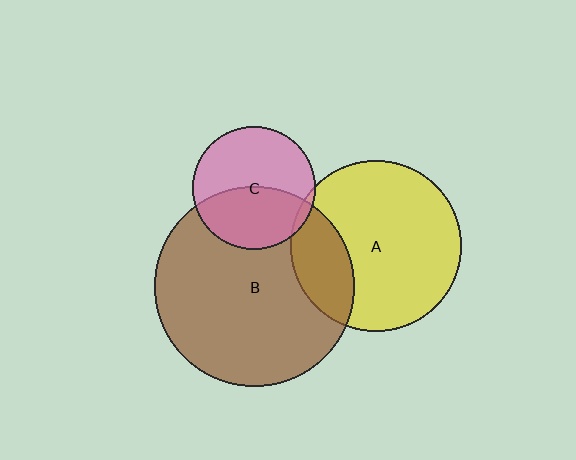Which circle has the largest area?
Circle B (brown).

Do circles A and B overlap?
Yes.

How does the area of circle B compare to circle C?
Approximately 2.6 times.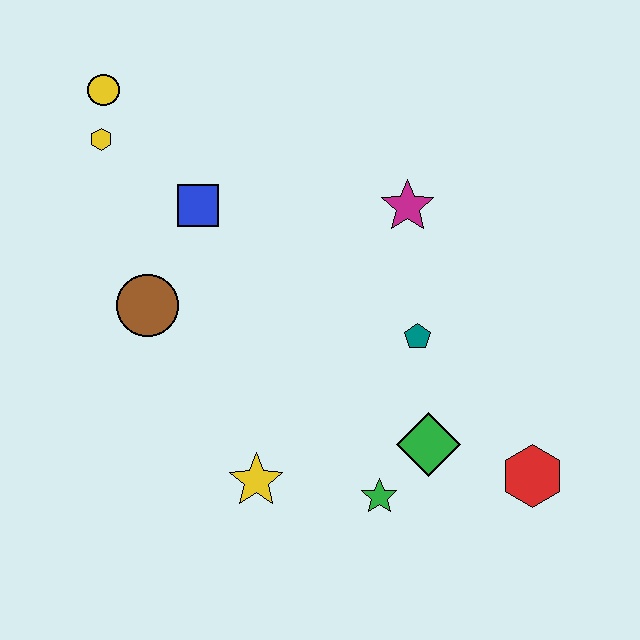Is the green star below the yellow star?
Yes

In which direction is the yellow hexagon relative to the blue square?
The yellow hexagon is to the left of the blue square.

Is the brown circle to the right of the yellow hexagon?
Yes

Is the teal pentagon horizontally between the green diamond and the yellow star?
Yes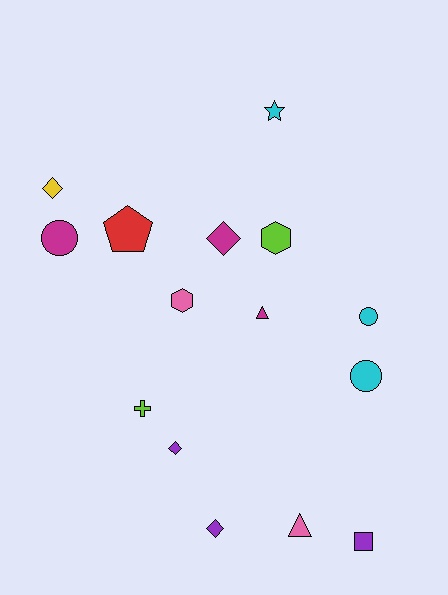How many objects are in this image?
There are 15 objects.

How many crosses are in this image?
There is 1 cross.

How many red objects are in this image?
There is 1 red object.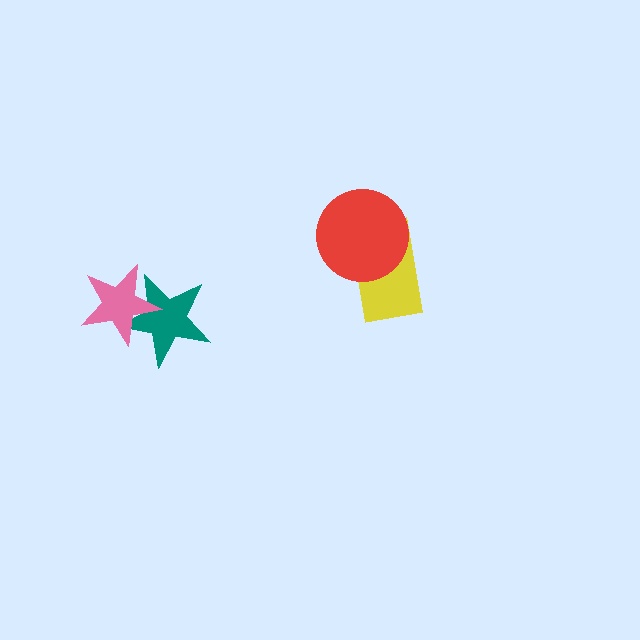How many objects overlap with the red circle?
1 object overlaps with the red circle.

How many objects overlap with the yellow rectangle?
1 object overlaps with the yellow rectangle.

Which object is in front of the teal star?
The pink star is in front of the teal star.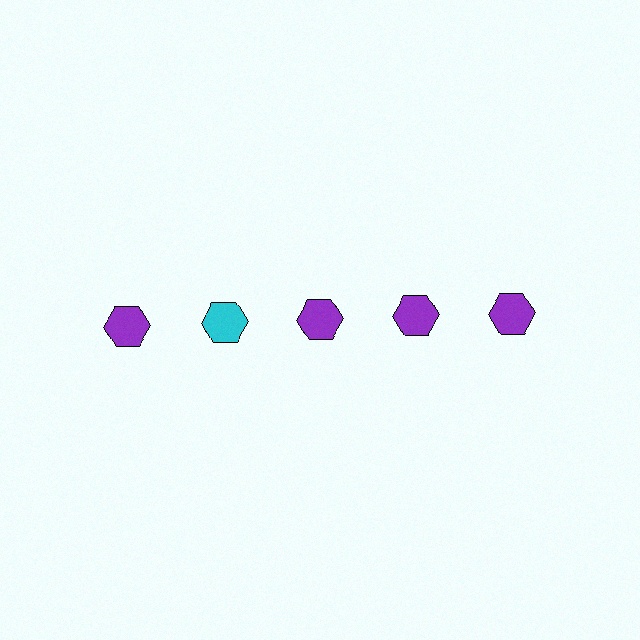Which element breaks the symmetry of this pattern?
The cyan hexagon in the top row, second from left column breaks the symmetry. All other shapes are purple hexagons.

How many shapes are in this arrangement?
There are 5 shapes arranged in a grid pattern.